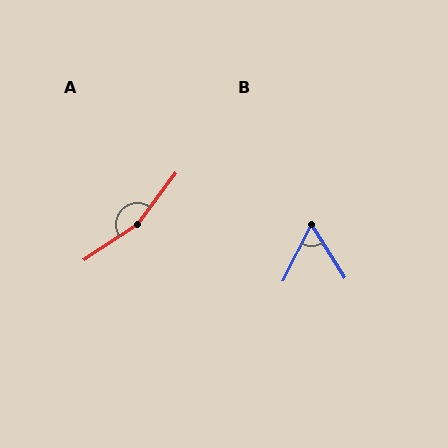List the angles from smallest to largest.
B (59°), A (160°).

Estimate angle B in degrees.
Approximately 59 degrees.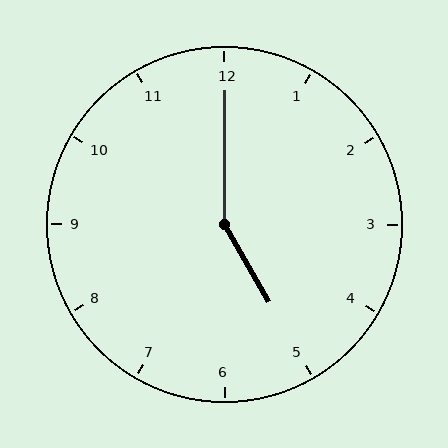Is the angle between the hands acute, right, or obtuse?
It is obtuse.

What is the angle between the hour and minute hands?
Approximately 150 degrees.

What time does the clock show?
5:00.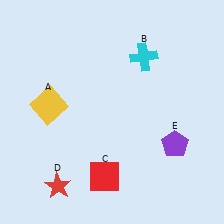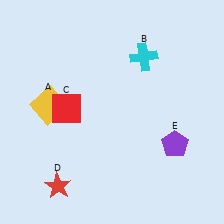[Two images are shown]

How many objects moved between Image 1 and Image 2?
1 object moved between the two images.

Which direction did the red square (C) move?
The red square (C) moved up.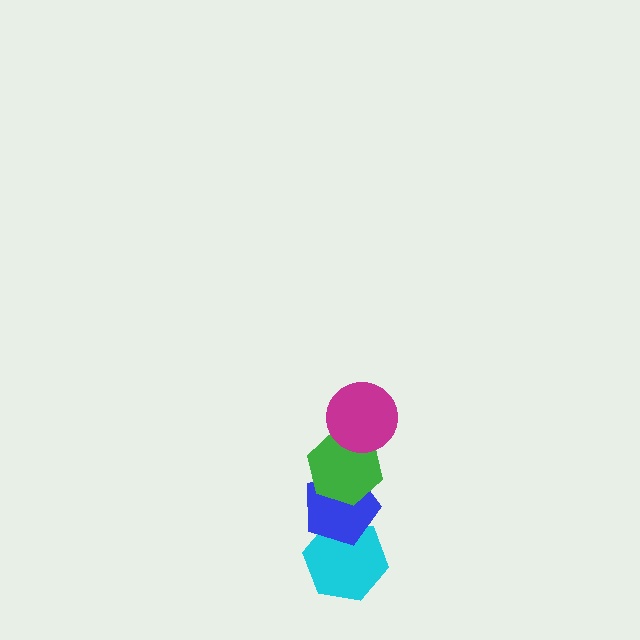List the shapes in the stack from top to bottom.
From top to bottom: the magenta circle, the green hexagon, the blue pentagon, the cyan hexagon.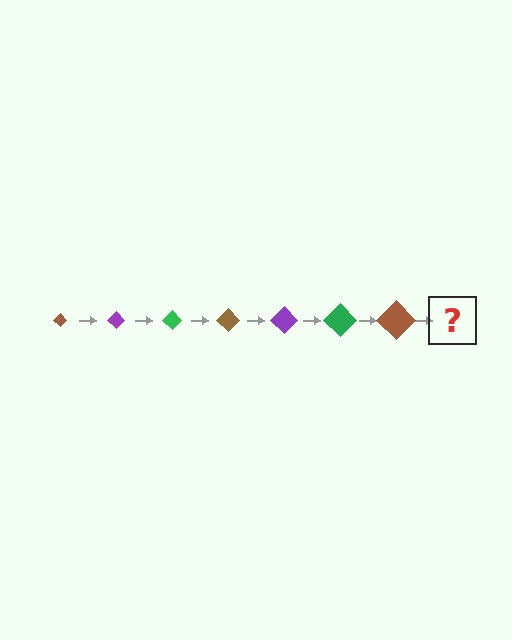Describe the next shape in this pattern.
It should be a purple diamond, larger than the previous one.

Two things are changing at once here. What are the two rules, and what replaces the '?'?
The two rules are that the diamond grows larger each step and the color cycles through brown, purple, and green. The '?' should be a purple diamond, larger than the previous one.